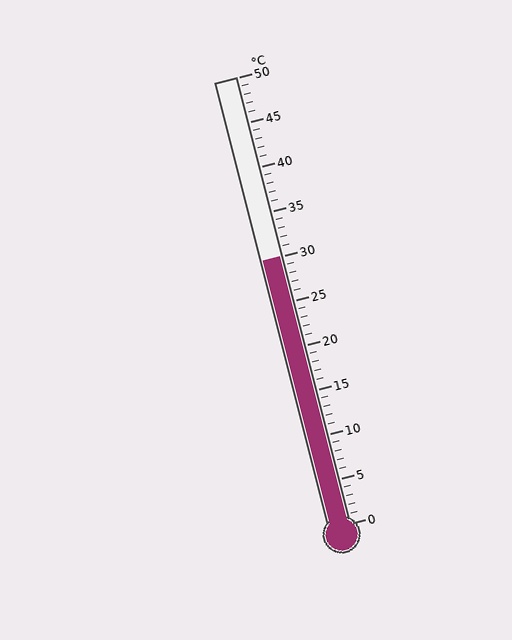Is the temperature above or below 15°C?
The temperature is above 15°C.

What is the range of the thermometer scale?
The thermometer scale ranges from 0°C to 50°C.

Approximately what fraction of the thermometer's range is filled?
The thermometer is filled to approximately 60% of its range.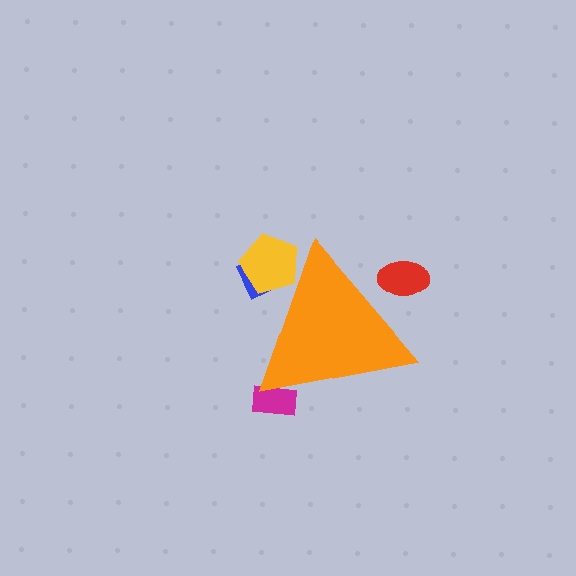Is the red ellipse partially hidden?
Yes, the red ellipse is partially hidden behind the orange triangle.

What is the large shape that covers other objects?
An orange triangle.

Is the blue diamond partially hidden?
Yes, the blue diamond is partially hidden behind the orange triangle.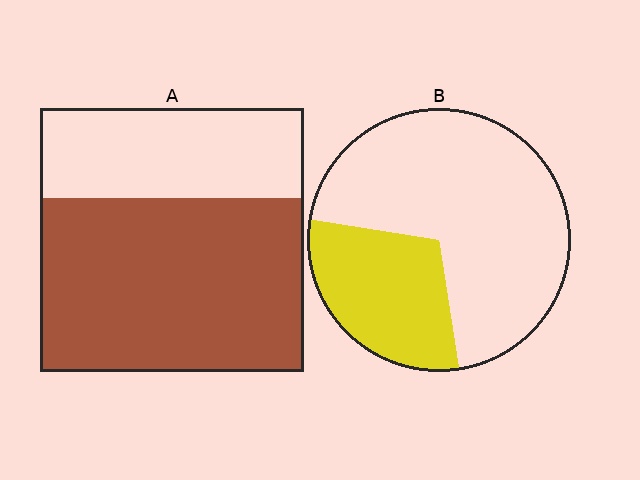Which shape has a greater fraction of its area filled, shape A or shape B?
Shape A.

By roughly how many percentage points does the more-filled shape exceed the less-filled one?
By roughly 35 percentage points (A over B).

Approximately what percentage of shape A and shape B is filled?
A is approximately 65% and B is approximately 30%.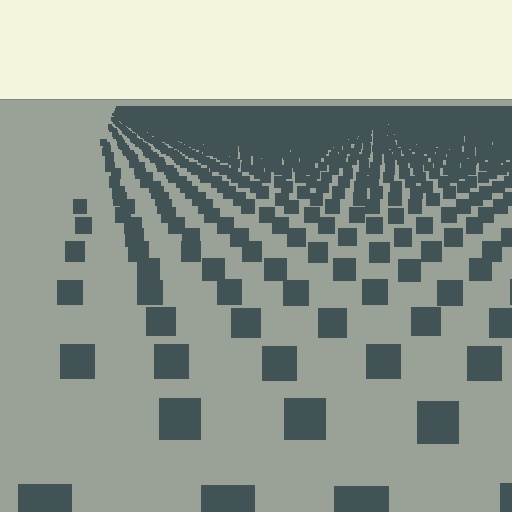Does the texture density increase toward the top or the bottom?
Density increases toward the top.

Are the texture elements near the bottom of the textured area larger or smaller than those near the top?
Larger. Near the bottom, elements are closer to the viewer and appear at a bigger on-screen size.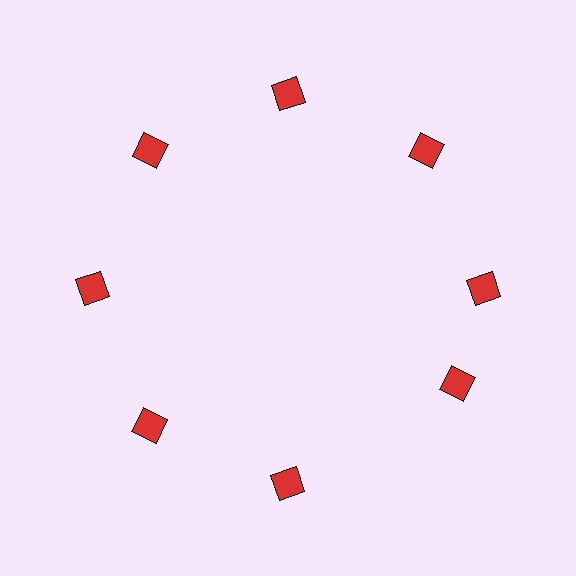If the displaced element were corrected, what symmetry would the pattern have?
It would have 8-fold rotational symmetry — the pattern would map onto itself every 45 degrees.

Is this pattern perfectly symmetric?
No. The 8 red squares are arranged in a ring, but one element near the 4 o'clock position is rotated out of alignment along the ring, breaking the 8-fold rotational symmetry.